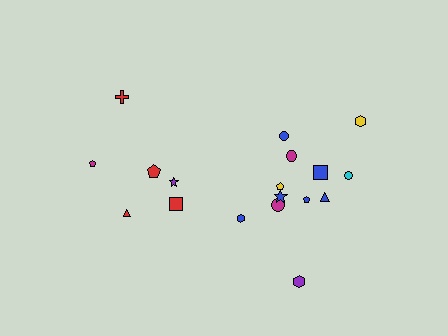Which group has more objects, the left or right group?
The right group.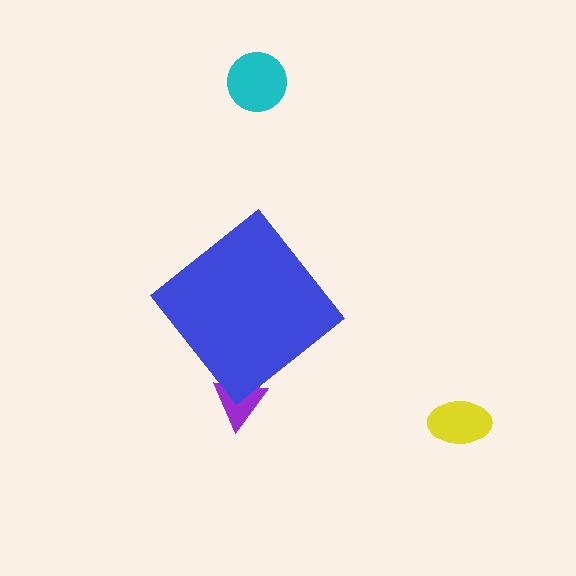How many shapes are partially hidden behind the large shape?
1 shape is partially hidden.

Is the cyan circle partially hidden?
No, the cyan circle is fully visible.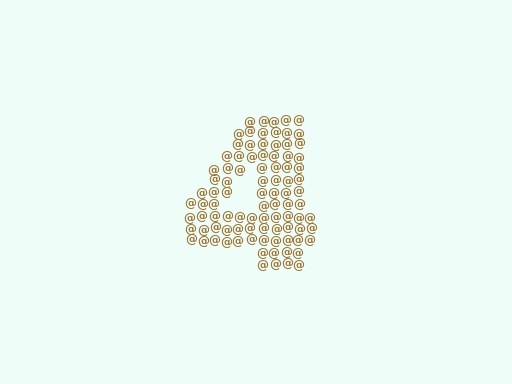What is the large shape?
The large shape is the digit 4.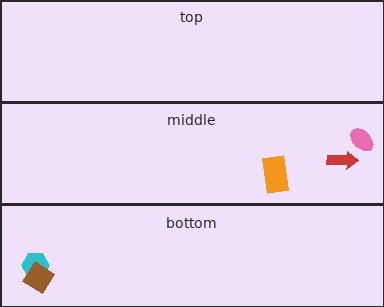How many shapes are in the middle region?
3.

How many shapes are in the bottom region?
2.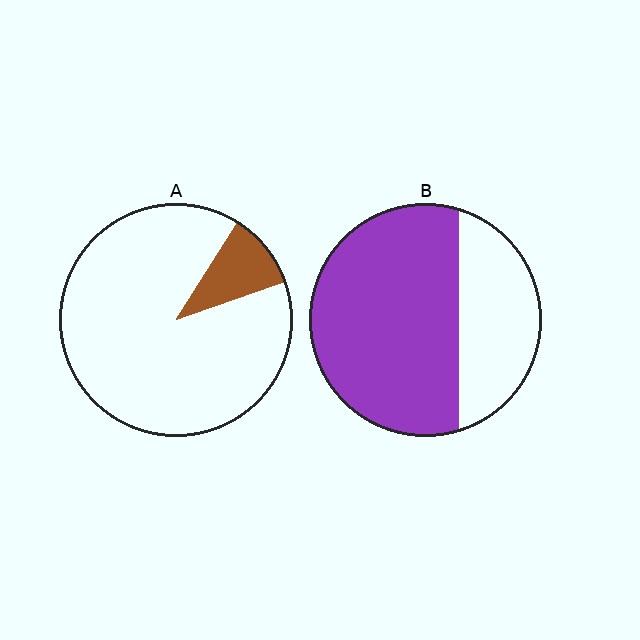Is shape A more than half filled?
No.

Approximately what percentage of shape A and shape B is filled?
A is approximately 10% and B is approximately 70%.